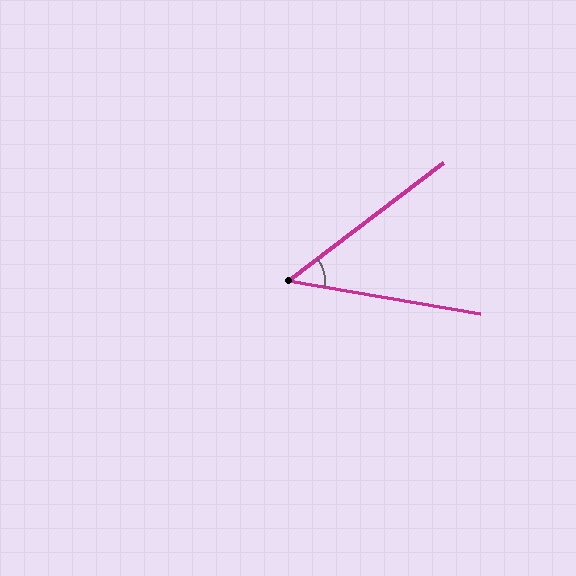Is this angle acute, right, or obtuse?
It is acute.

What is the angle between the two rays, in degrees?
Approximately 47 degrees.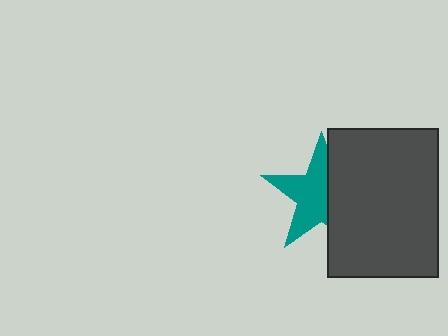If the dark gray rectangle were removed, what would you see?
You would see the complete teal star.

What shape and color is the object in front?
The object in front is a dark gray rectangle.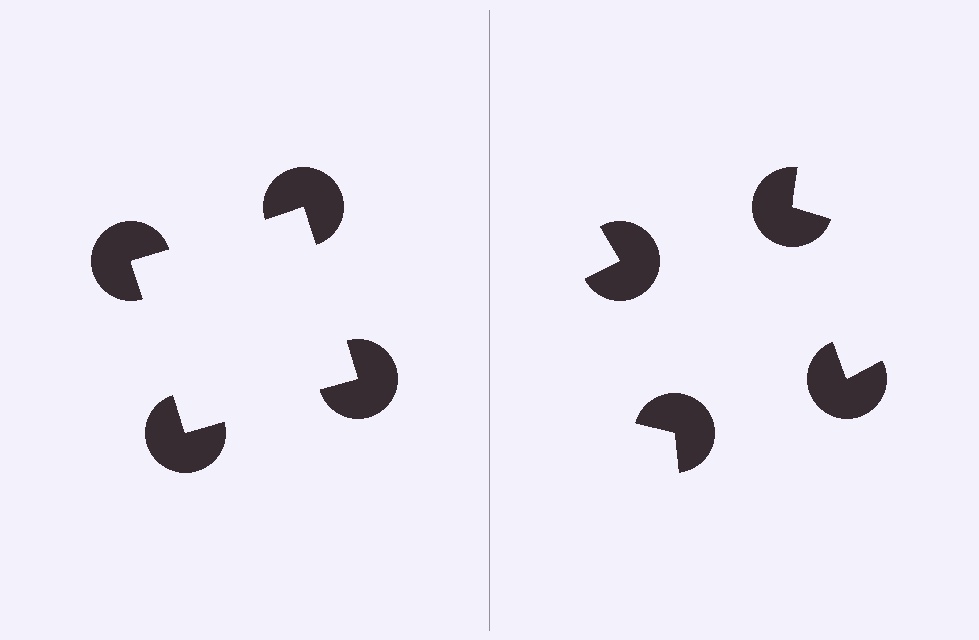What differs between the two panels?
The pac-man discs are positioned identically on both sides; only the wedge orientations differ. On the left they align to a square; on the right they are misaligned.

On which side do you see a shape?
An illusory square appears on the left side. On the right side the wedge cuts are rotated, so no coherent shape forms.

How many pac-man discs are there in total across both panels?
8 — 4 on each side.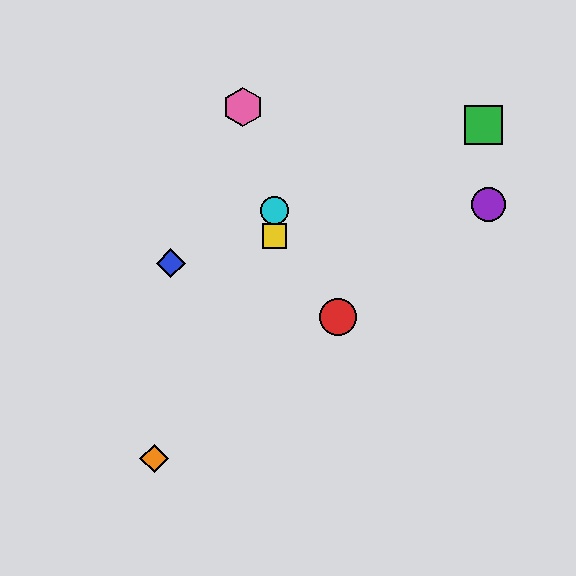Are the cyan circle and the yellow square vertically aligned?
Yes, both are at x≈274.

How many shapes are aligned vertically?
2 shapes (the yellow square, the cyan circle) are aligned vertically.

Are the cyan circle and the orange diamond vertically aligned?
No, the cyan circle is at x≈274 and the orange diamond is at x≈154.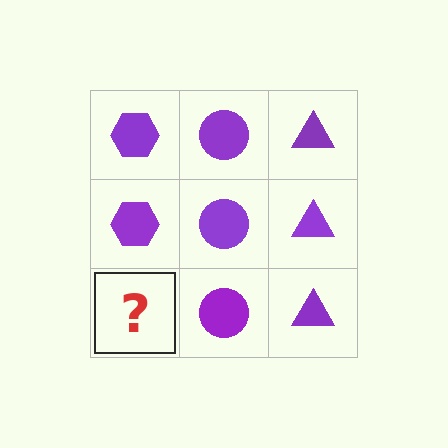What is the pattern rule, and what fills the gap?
The rule is that each column has a consistent shape. The gap should be filled with a purple hexagon.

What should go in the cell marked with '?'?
The missing cell should contain a purple hexagon.